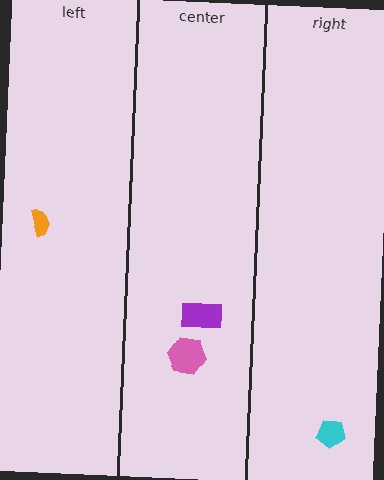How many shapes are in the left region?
1.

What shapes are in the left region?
The orange semicircle.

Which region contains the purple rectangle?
The center region.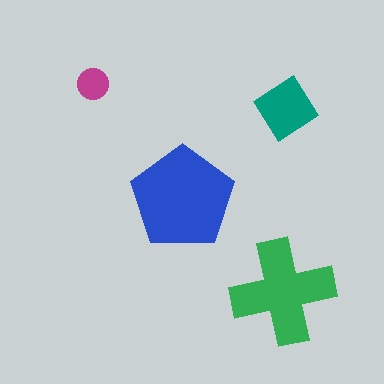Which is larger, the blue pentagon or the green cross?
The blue pentagon.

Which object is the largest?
The blue pentagon.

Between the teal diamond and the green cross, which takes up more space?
The green cross.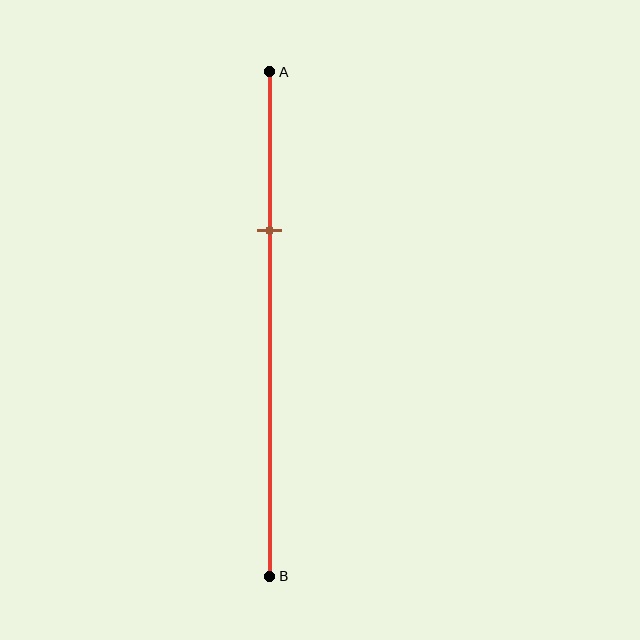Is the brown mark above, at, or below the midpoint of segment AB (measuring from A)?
The brown mark is above the midpoint of segment AB.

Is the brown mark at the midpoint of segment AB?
No, the mark is at about 30% from A, not at the 50% midpoint.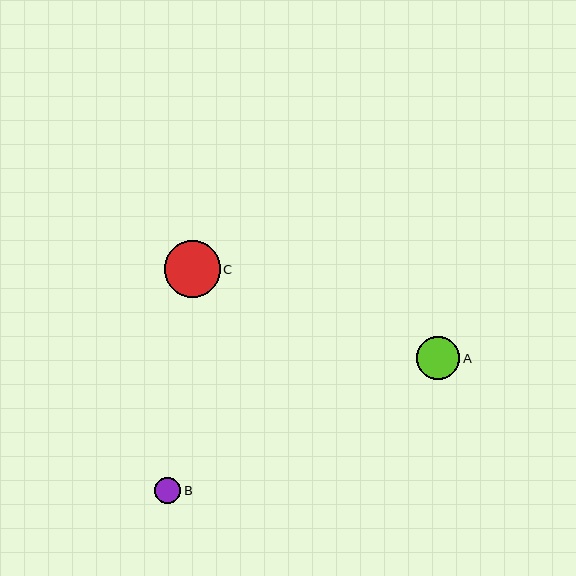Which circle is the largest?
Circle C is the largest with a size of approximately 56 pixels.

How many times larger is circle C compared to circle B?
Circle C is approximately 2.1 times the size of circle B.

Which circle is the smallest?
Circle B is the smallest with a size of approximately 26 pixels.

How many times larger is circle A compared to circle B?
Circle A is approximately 1.6 times the size of circle B.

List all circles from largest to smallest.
From largest to smallest: C, A, B.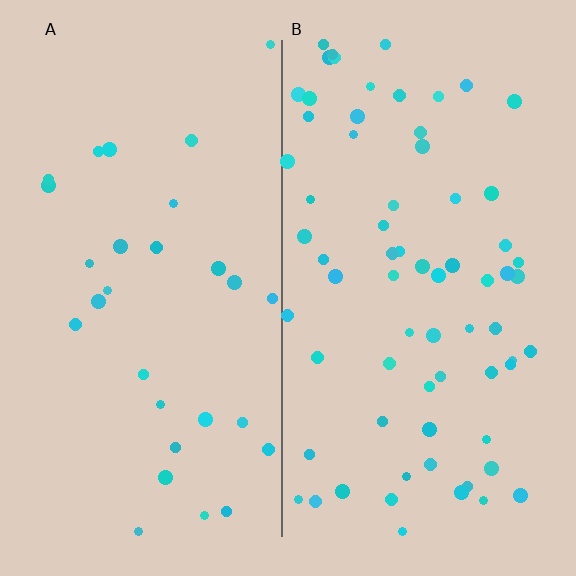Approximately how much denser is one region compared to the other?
Approximately 2.4× — region B over region A.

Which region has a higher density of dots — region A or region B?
B (the right).